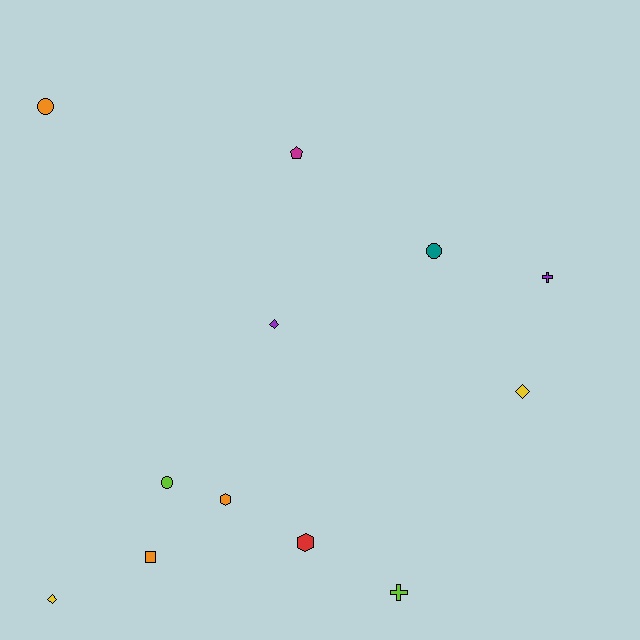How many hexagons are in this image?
There are 2 hexagons.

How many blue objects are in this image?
There are no blue objects.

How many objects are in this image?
There are 12 objects.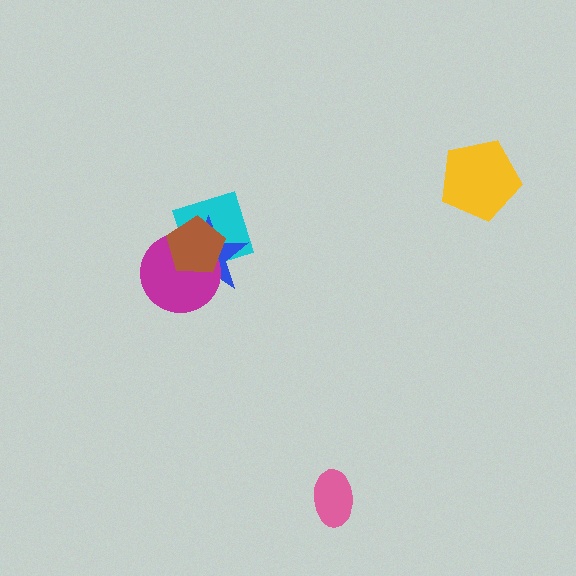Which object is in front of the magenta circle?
The brown pentagon is in front of the magenta circle.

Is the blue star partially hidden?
Yes, it is partially covered by another shape.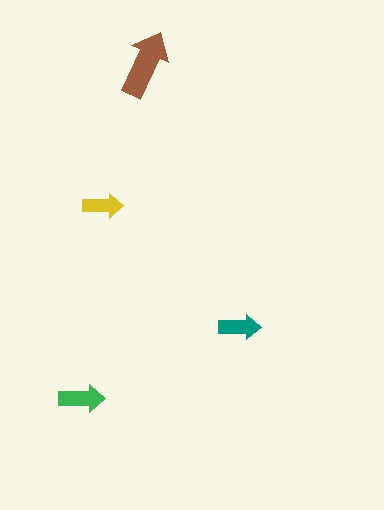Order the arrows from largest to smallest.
the brown one, the green one, the teal one, the yellow one.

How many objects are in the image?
There are 4 objects in the image.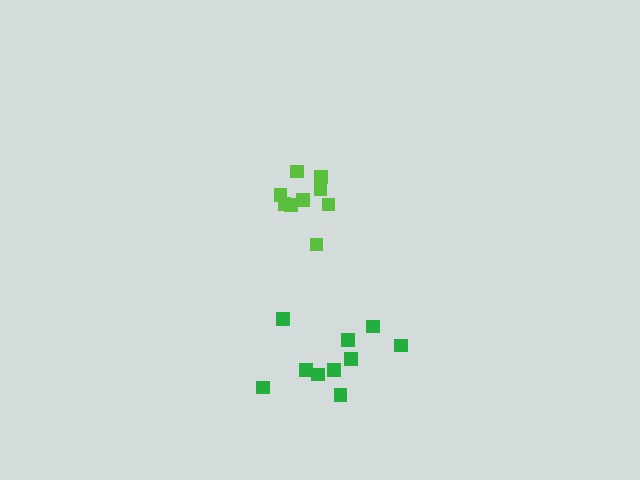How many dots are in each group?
Group 1: 10 dots, Group 2: 9 dots (19 total).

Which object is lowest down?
The green cluster is bottommost.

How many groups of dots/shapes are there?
There are 2 groups.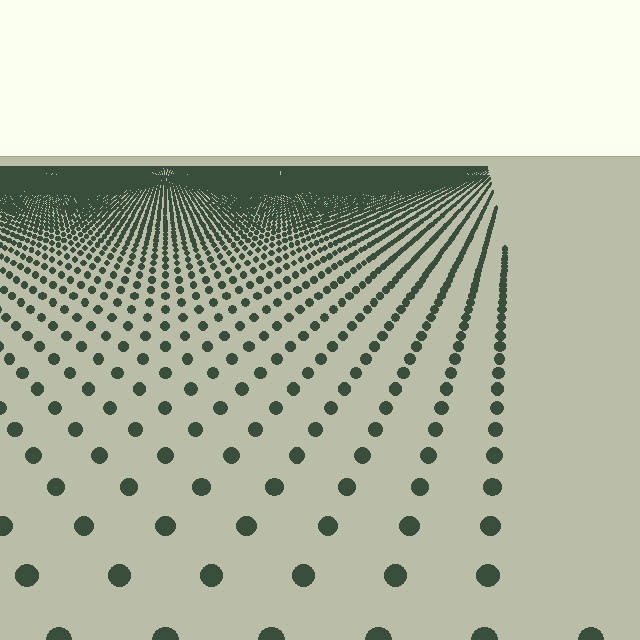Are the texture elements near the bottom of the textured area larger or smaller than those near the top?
Larger. Near the bottom, elements are closer to the viewer and appear at a bigger on-screen size.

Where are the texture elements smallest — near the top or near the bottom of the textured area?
Near the top.